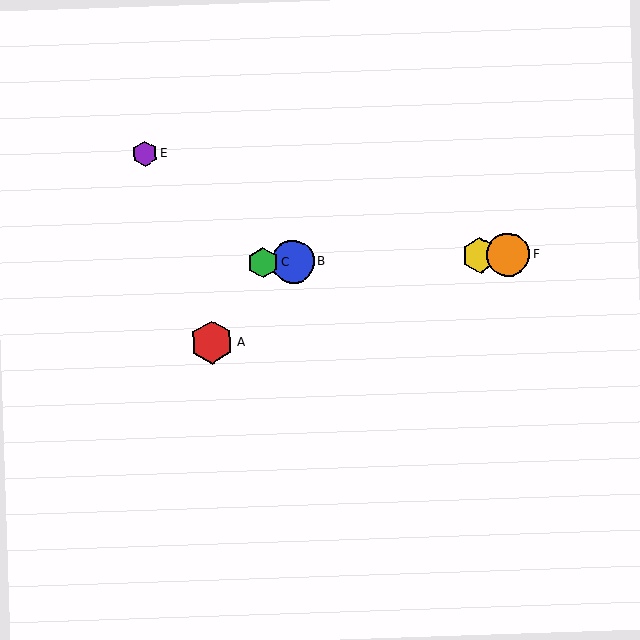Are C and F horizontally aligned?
Yes, both are at y≈263.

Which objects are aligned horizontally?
Objects B, C, D, F are aligned horizontally.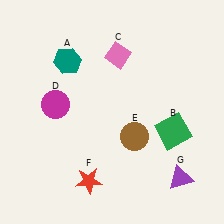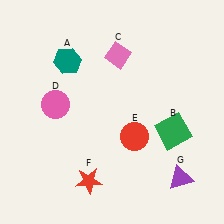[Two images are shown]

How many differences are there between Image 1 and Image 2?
There are 2 differences between the two images.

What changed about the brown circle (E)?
In Image 1, E is brown. In Image 2, it changed to red.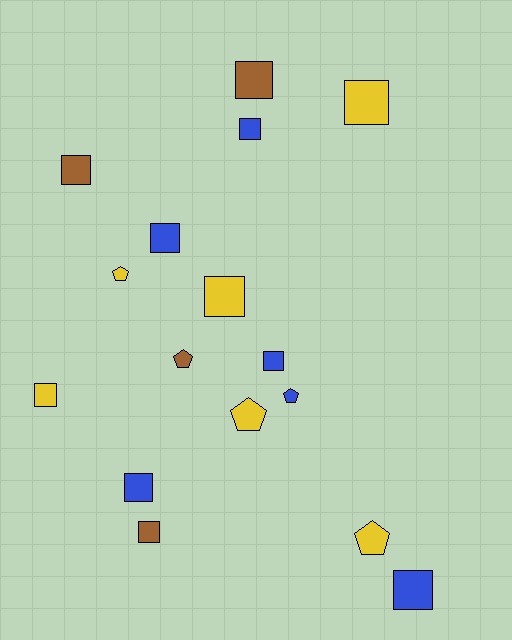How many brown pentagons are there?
There is 1 brown pentagon.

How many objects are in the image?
There are 16 objects.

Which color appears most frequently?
Yellow, with 6 objects.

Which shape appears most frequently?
Square, with 11 objects.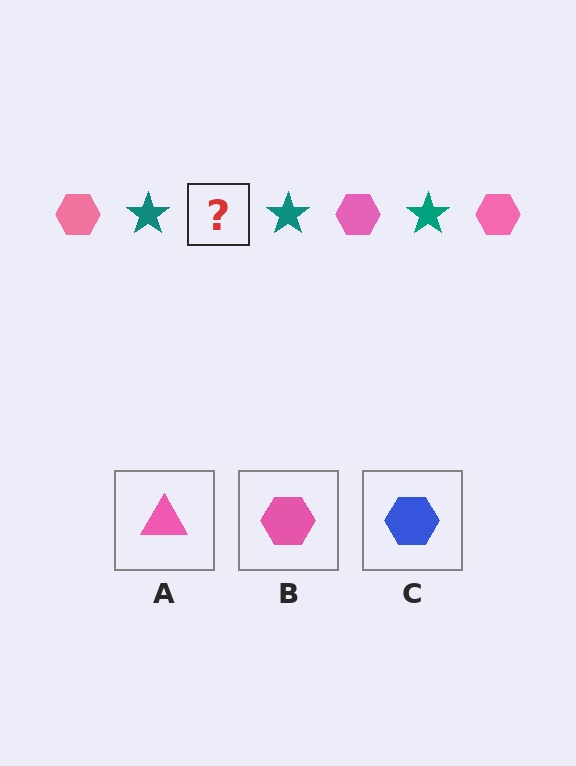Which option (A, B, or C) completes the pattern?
B.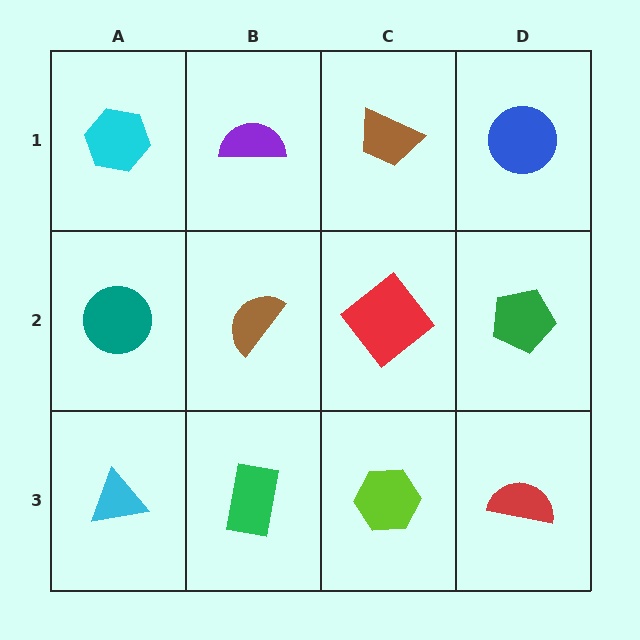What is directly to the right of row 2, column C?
A green pentagon.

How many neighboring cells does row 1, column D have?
2.